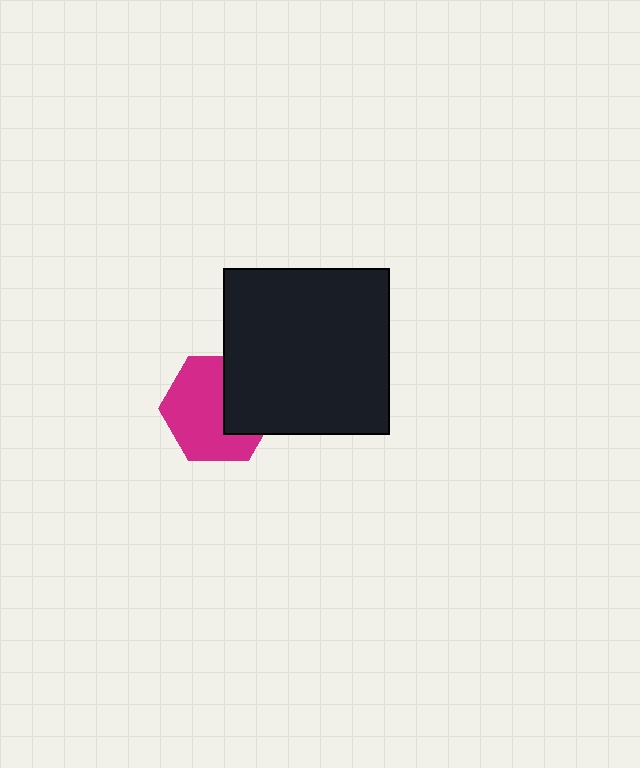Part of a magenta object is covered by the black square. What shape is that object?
It is a hexagon.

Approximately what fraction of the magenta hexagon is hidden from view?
Roughly 36% of the magenta hexagon is hidden behind the black square.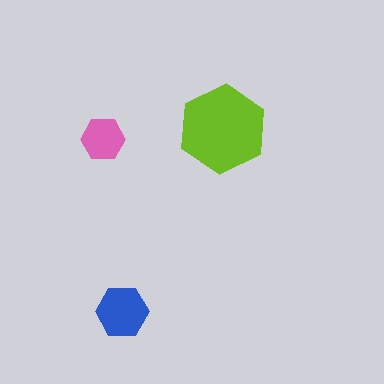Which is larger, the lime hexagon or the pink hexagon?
The lime one.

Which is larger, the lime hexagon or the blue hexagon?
The lime one.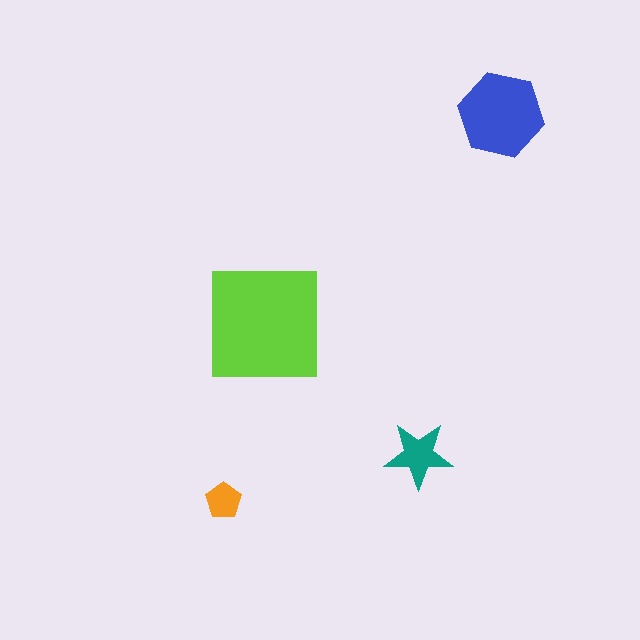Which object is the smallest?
The orange pentagon.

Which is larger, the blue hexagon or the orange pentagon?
The blue hexagon.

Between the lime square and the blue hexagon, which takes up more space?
The lime square.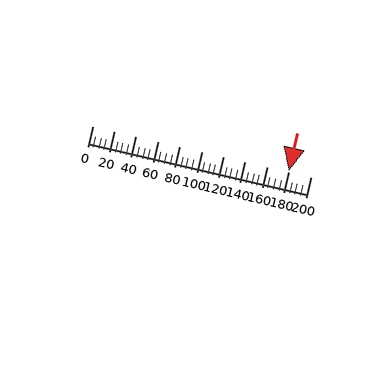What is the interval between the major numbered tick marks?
The major tick marks are spaced 20 units apart.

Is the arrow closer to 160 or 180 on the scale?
The arrow is closer to 180.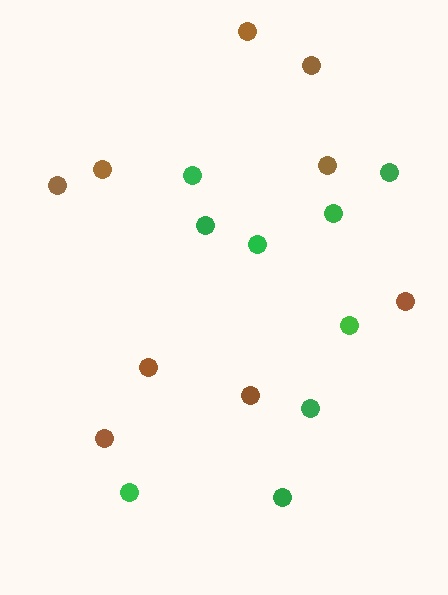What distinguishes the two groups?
There are 2 groups: one group of green circles (9) and one group of brown circles (9).